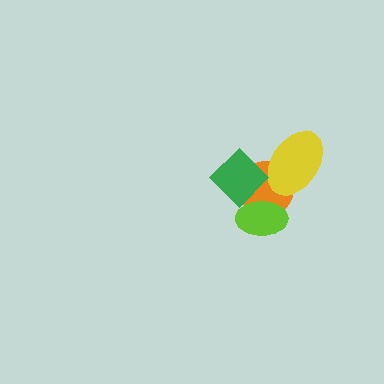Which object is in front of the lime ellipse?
The green diamond is in front of the lime ellipse.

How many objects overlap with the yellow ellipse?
2 objects overlap with the yellow ellipse.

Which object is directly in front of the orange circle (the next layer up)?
The lime ellipse is directly in front of the orange circle.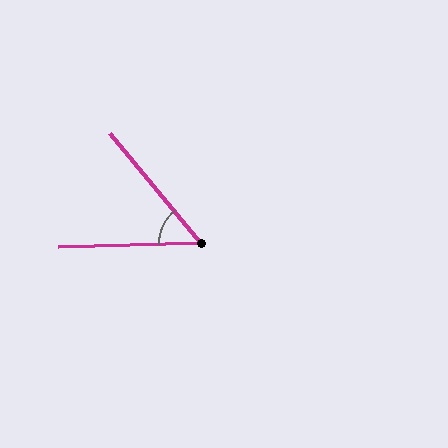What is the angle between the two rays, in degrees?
Approximately 52 degrees.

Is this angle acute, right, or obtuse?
It is acute.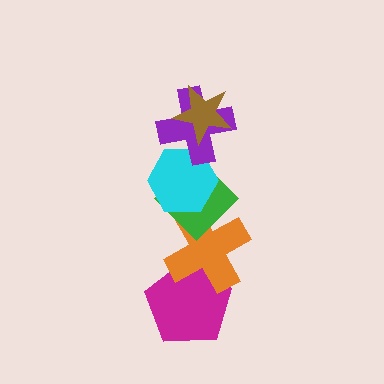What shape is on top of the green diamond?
The cyan hexagon is on top of the green diamond.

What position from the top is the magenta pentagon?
The magenta pentagon is 6th from the top.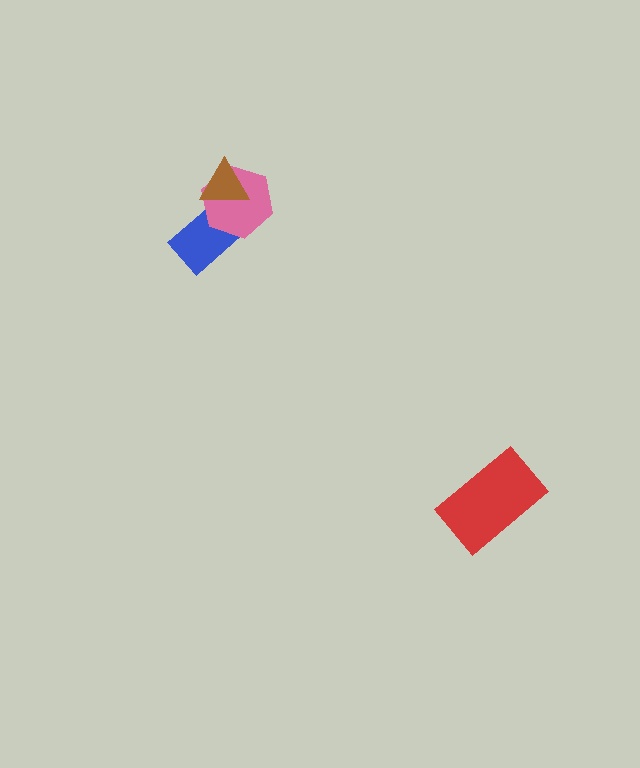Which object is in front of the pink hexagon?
The brown triangle is in front of the pink hexagon.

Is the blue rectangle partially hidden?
Yes, it is partially covered by another shape.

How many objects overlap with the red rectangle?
0 objects overlap with the red rectangle.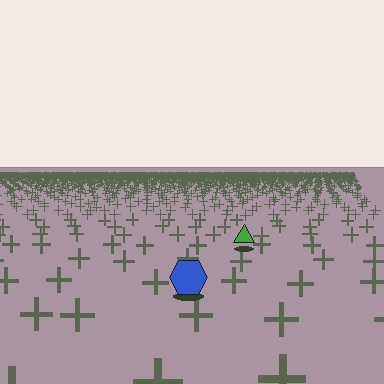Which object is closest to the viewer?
The blue hexagon is closest. The texture marks near it are larger and more spread out.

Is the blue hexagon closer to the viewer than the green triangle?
Yes. The blue hexagon is closer — you can tell from the texture gradient: the ground texture is coarser near it.